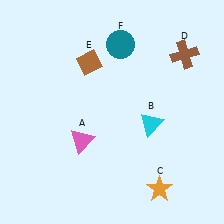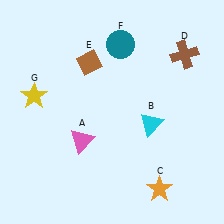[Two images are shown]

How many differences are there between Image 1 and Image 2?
There is 1 difference between the two images.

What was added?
A yellow star (G) was added in Image 2.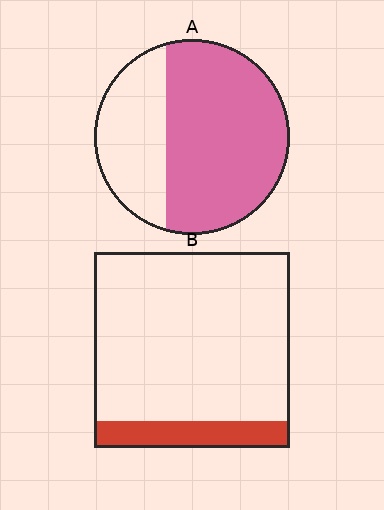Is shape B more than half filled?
No.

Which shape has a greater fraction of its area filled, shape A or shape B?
Shape A.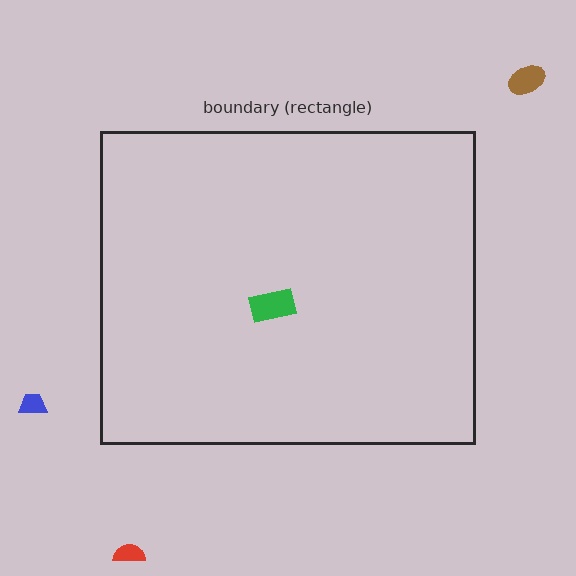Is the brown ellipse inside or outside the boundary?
Outside.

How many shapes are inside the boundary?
1 inside, 3 outside.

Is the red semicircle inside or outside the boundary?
Outside.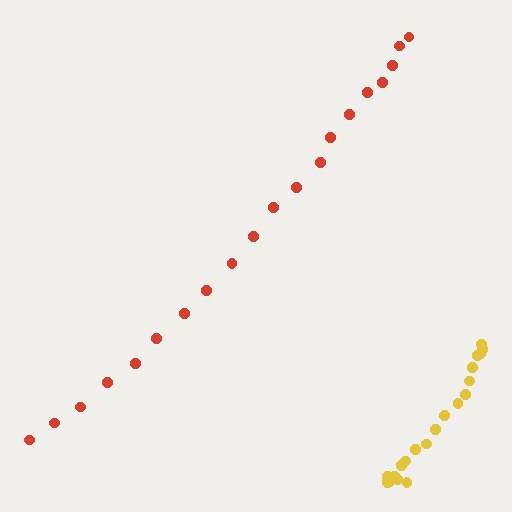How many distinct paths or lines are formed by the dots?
There are 2 distinct paths.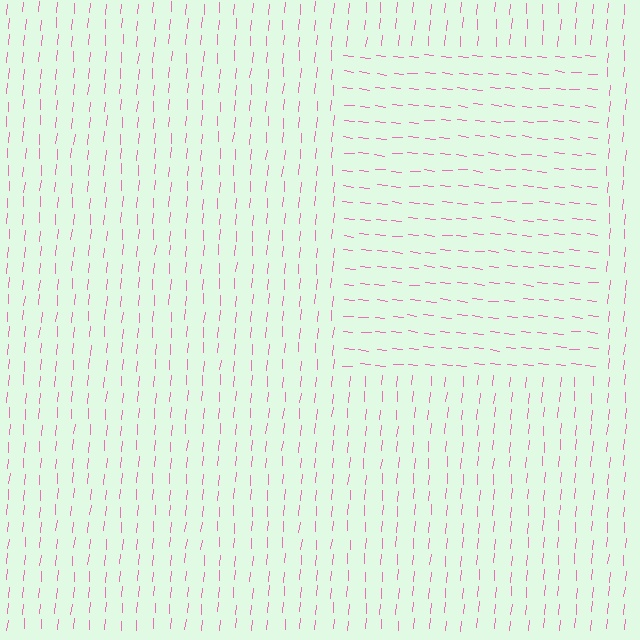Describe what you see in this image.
The image is filled with small pink line segments. A rectangle region in the image has lines oriented differently from the surrounding lines, creating a visible texture boundary.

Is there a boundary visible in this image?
Yes, there is a texture boundary formed by a change in line orientation.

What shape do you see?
I see a rectangle.